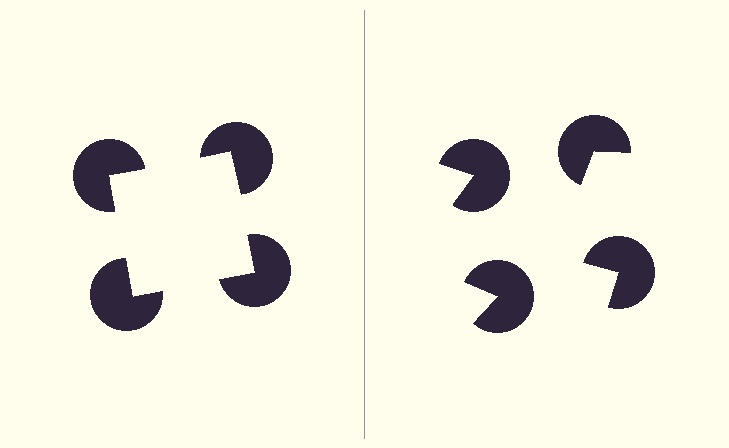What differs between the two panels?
The pac-man discs are positioned identically on both sides; only the wedge orientations differ. On the left they align to a square; on the right they are misaligned.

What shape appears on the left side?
An illusory square.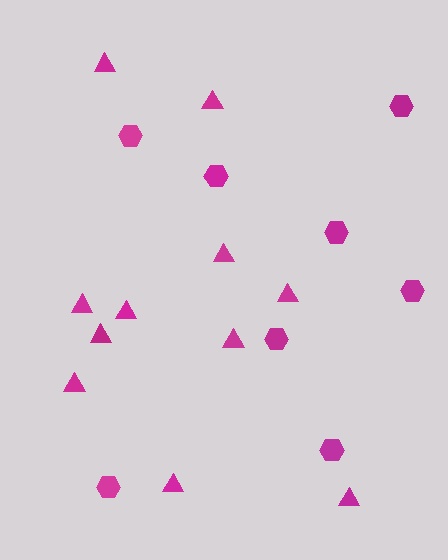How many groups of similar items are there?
There are 2 groups: one group of triangles (11) and one group of hexagons (8).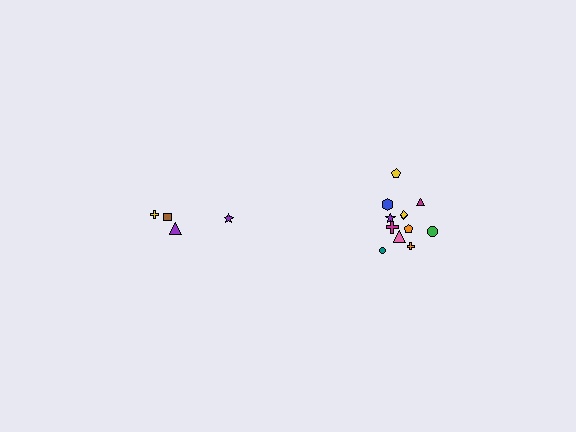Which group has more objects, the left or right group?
The right group.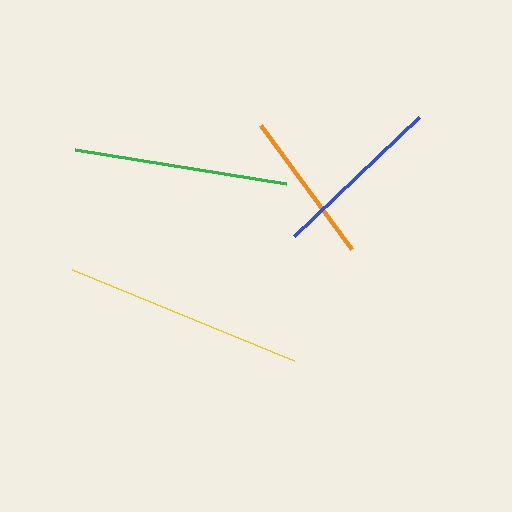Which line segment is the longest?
The yellow line is the longest at approximately 240 pixels.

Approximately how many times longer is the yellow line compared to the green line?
The yellow line is approximately 1.1 times the length of the green line.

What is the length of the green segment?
The green segment is approximately 213 pixels long.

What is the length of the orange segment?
The orange segment is approximately 154 pixels long.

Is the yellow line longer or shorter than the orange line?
The yellow line is longer than the orange line.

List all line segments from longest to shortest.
From longest to shortest: yellow, green, blue, orange.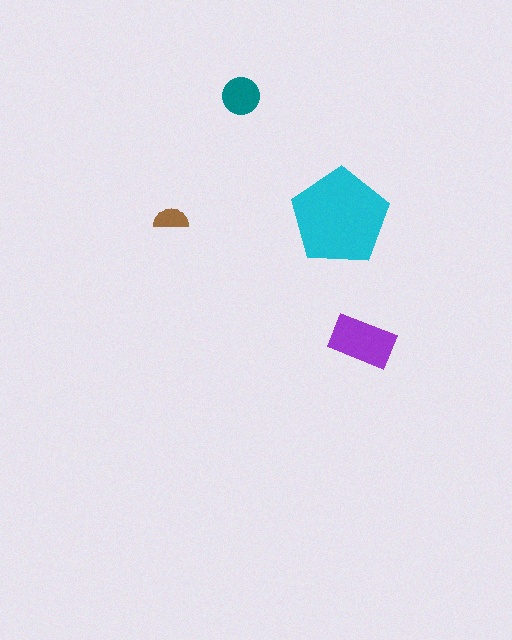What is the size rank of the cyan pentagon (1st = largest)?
1st.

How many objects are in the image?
There are 4 objects in the image.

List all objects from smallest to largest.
The brown semicircle, the teal circle, the purple rectangle, the cyan pentagon.